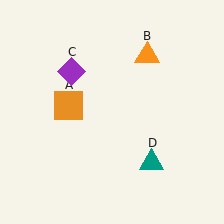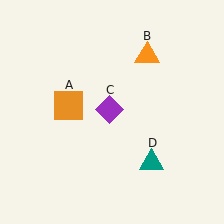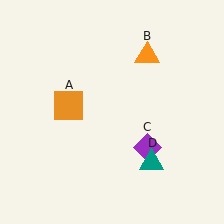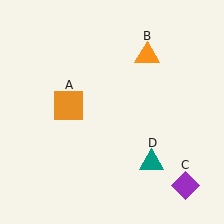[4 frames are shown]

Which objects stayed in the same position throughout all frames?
Orange square (object A) and orange triangle (object B) and teal triangle (object D) remained stationary.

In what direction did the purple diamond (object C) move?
The purple diamond (object C) moved down and to the right.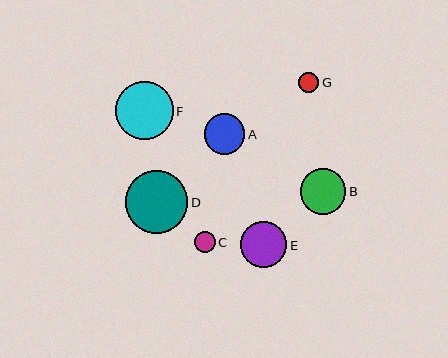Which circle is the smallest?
Circle G is the smallest with a size of approximately 20 pixels.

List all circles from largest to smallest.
From largest to smallest: D, F, E, B, A, C, G.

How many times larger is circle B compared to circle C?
Circle B is approximately 2.1 times the size of circle C.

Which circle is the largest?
Circle D is the largest with a size of approximately 63 pixels.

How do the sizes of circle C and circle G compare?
Circle C and circle G are approximately the same size.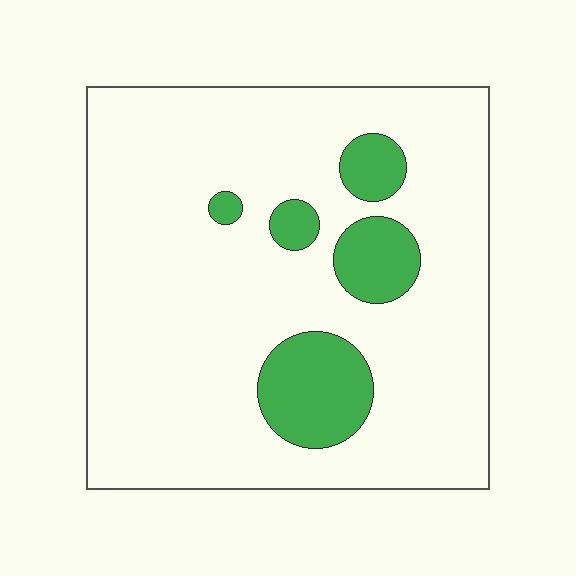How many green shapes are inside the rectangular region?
5.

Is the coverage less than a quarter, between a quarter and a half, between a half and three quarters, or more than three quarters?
Less than a quarter.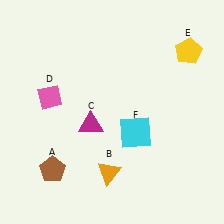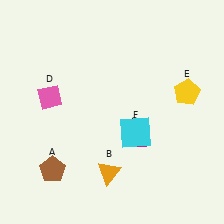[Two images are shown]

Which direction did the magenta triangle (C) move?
The magenta triangle (C) moved right.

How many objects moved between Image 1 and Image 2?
2 objects moved between the two images.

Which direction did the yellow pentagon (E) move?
The yellow pentagon (E) moved down.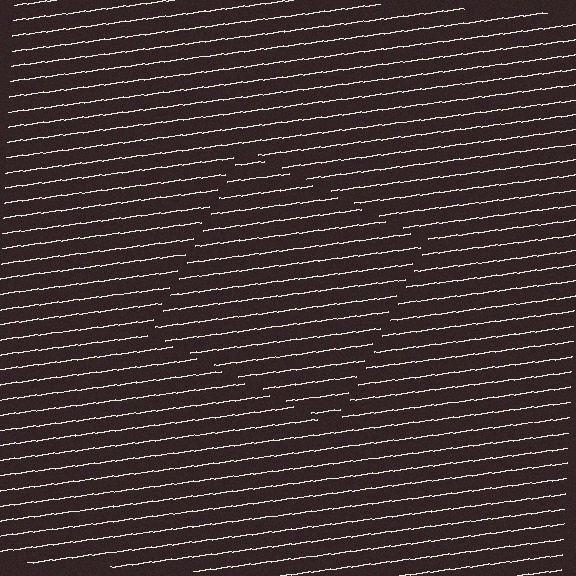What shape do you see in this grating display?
An illusory square. The interior of the shape contains the same grating, shifted by half a period — the contour is defined by the phase discontinuity where line-ends from the inner and outer gratings abut.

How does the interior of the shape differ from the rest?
The interior of the shape contains the same grating, shifted by half a period — the contour is defined by the phase discontinuity where line-ends from the inner and outer gratings abut.